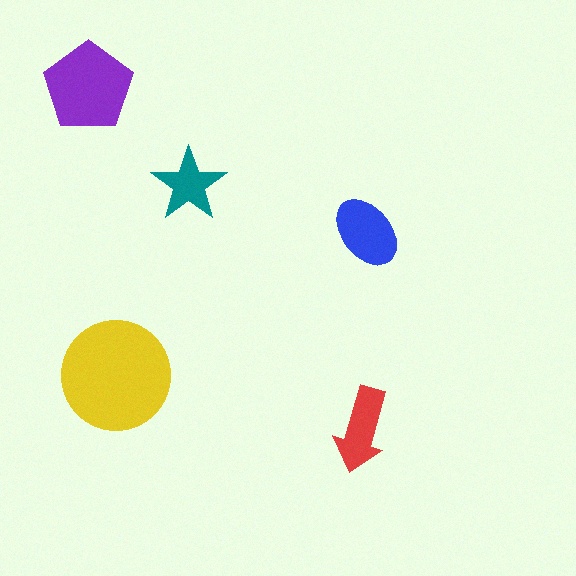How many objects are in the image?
There are 5 objects in the image.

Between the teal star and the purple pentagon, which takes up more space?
The purple pentagon.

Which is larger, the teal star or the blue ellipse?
The blue ellipse.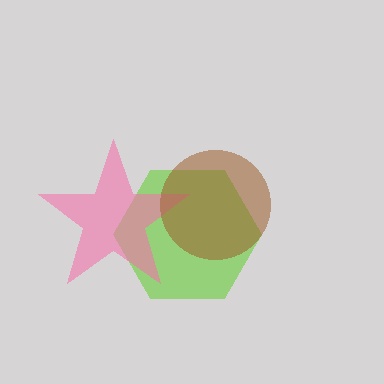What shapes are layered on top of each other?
The layered shapes are: a lime hexagon, a pink star, a brown circle.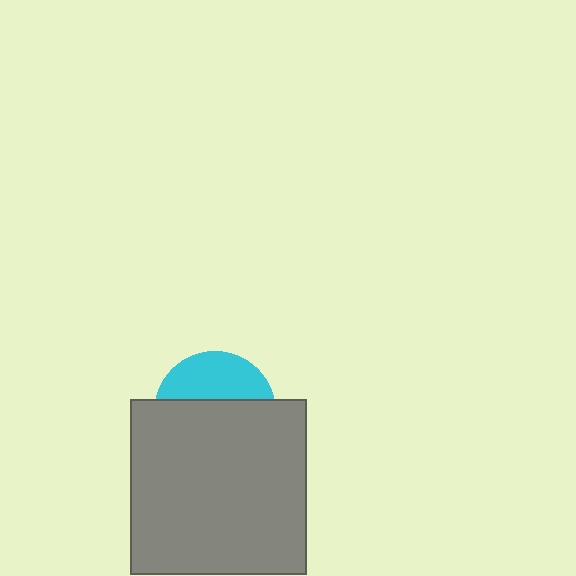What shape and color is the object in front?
The object in front is a gray square.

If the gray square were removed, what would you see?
You would see the complete cyan circle.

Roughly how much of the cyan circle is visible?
A small part of it is visible (roughly 37%).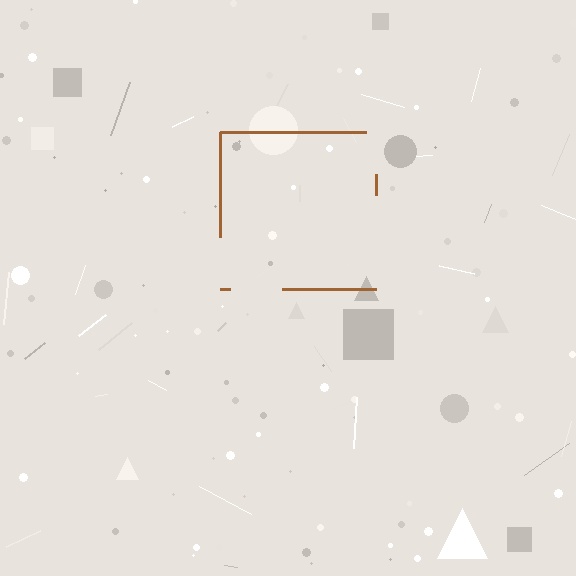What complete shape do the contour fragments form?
The contour fragments form a square.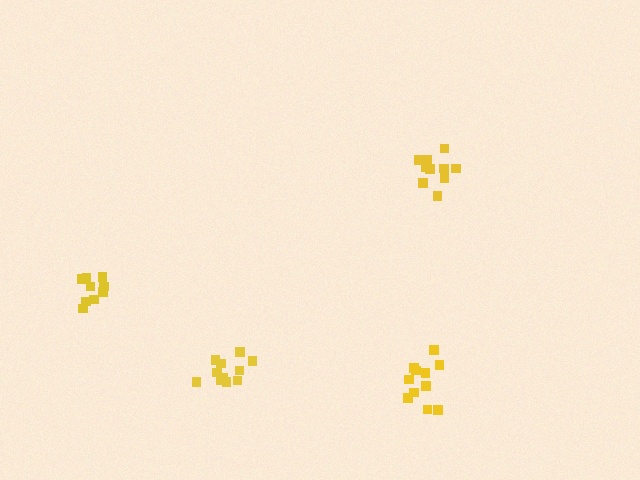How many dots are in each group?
Group 1: 11 dots, Group 2: 10 dots, Group 3: 11 dots, Group 4: 9 dots (41 total).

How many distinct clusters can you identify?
There are 4 distinct clusters.